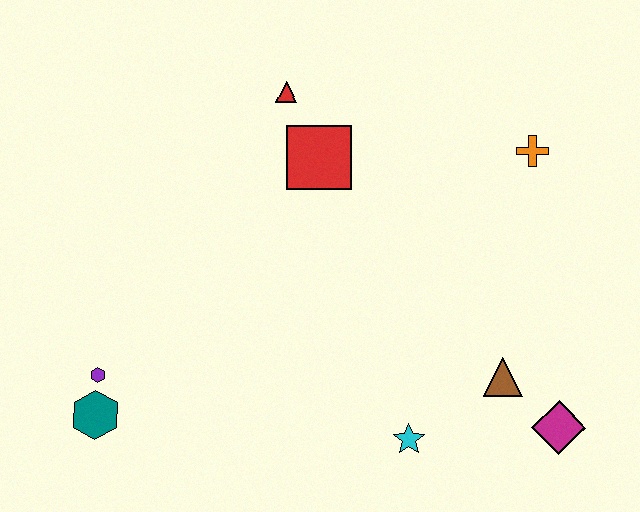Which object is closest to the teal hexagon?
The purple hexagon is closest to the teal hexagon.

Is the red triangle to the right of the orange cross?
No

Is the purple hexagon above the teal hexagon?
Yes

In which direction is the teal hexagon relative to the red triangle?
The teal hexagon is below the red triangle.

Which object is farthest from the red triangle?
The magenta diamond is farthest from the red triangle.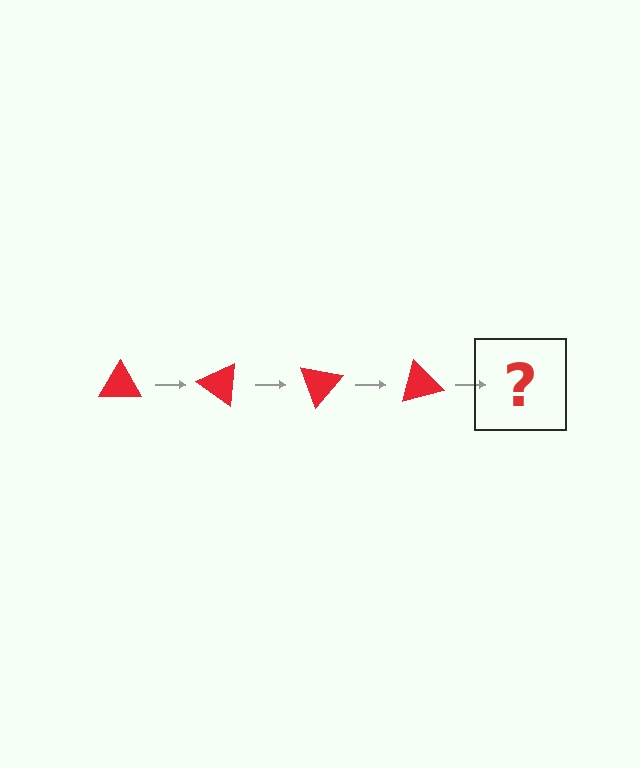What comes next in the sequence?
The next element should be a red triangle rotated 140 degrees.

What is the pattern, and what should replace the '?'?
The pattern is that the triangle rotates 35 degrees each step. The '?' should be a red triangle rotated 140 degrees.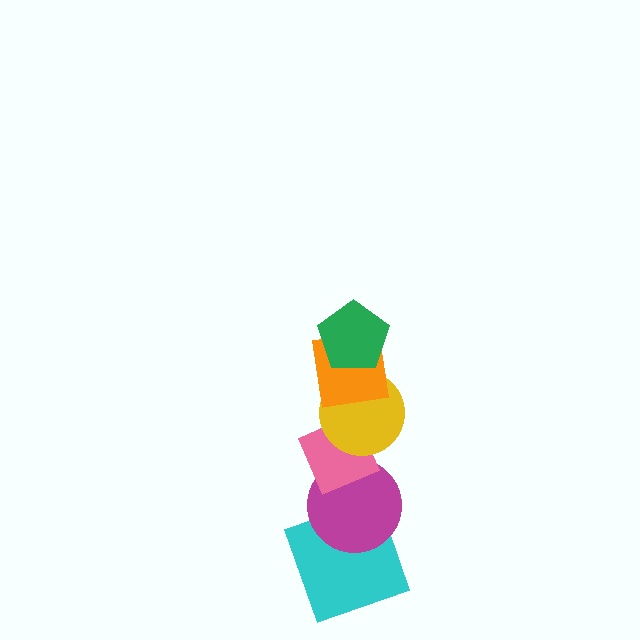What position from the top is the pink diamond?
The pink diamond is 4th from the top.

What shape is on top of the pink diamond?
The yellow circle is on top of the pink diamond.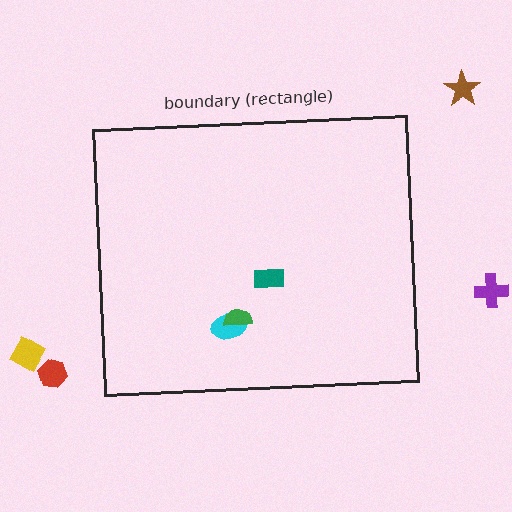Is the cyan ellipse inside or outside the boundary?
Inside.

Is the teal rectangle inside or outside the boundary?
Inside.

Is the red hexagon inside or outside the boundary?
Outside.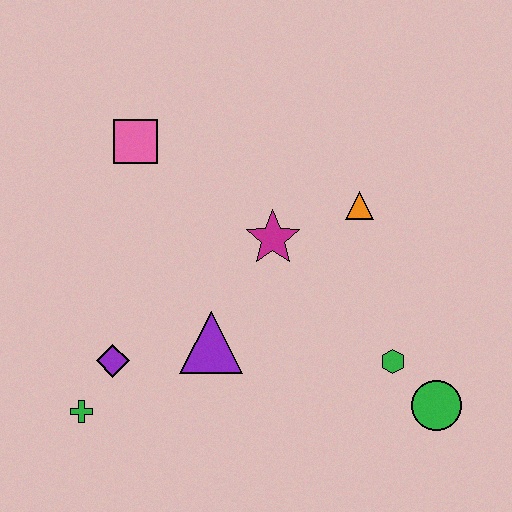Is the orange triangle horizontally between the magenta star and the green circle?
Yes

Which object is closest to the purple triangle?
The purple diamond is closest to the purple triangle.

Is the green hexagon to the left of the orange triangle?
No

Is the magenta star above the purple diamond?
Yes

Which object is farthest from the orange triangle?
The green cross is farthest from the orange triangle.